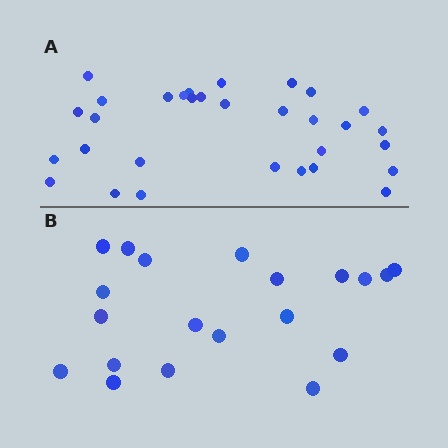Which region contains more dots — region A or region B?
Region A (the top region) has more dots.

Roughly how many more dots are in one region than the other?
Region A has roughly 12 or so more dots than region B.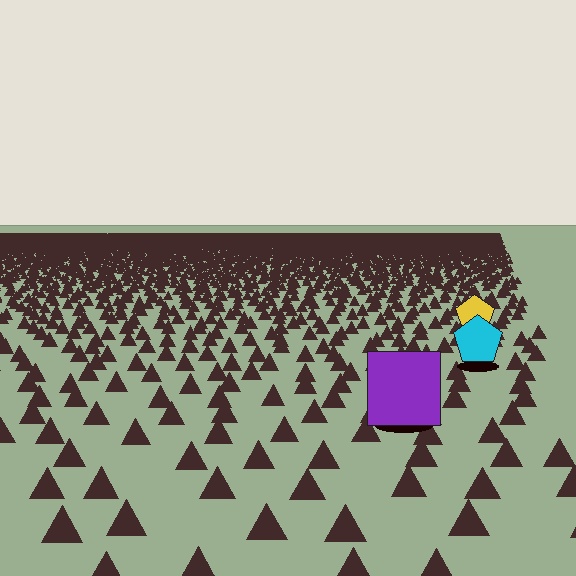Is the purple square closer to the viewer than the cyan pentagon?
Yes. The purple square is closer — you can tell from the texture gradient: the ground texture is coarser near it.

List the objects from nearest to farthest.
From nearest to farthest: the purple square, the cyan pentagon, the yellow pentagon.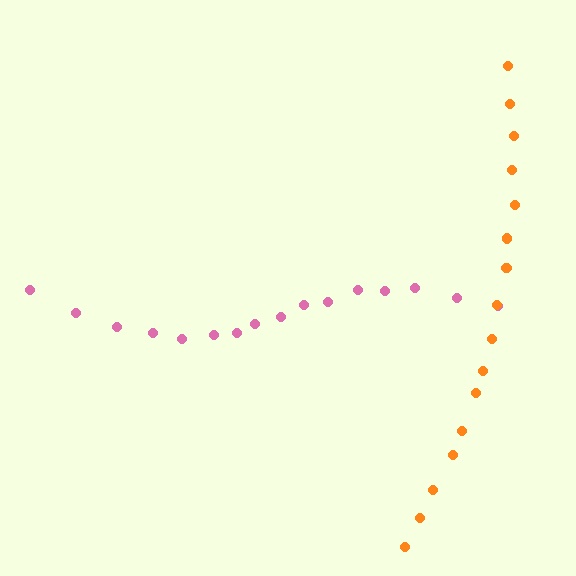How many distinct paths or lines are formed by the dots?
There are 2 distinct paths.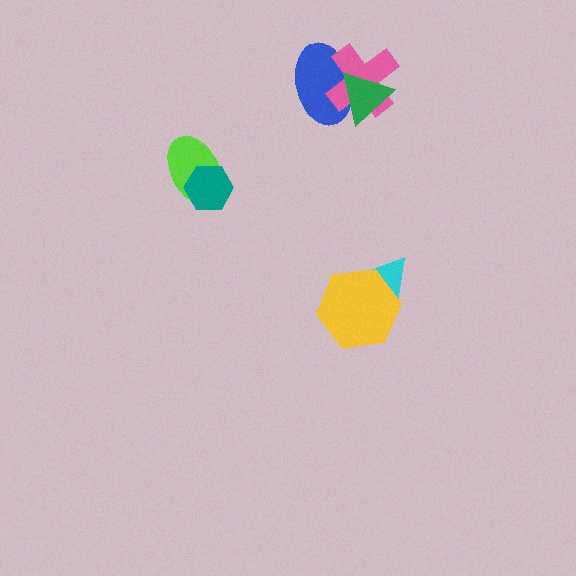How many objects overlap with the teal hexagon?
1 object overlaps with the teal hexagon.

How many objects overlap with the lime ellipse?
1 object overlaps with the lime ellipse.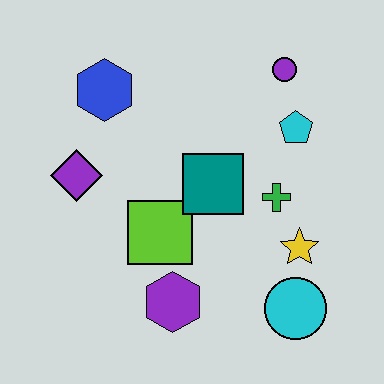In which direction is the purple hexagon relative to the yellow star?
The purple hexagon is to the left of the yellow star.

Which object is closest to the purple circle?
The cyan pentagon is closest to the purple circle.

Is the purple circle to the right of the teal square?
Yes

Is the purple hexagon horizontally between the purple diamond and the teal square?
Yes